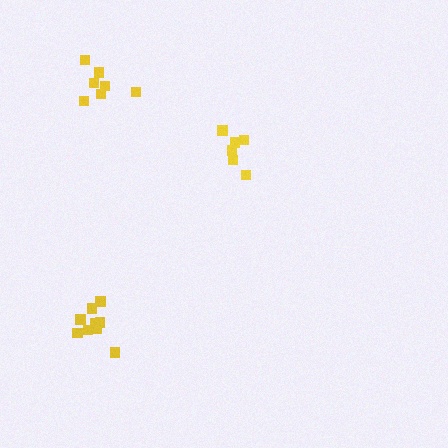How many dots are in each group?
Group 1: 6 dots, Group 2: 7 dots, Group 3: 9 dots (22 total).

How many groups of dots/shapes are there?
There are 3 groups.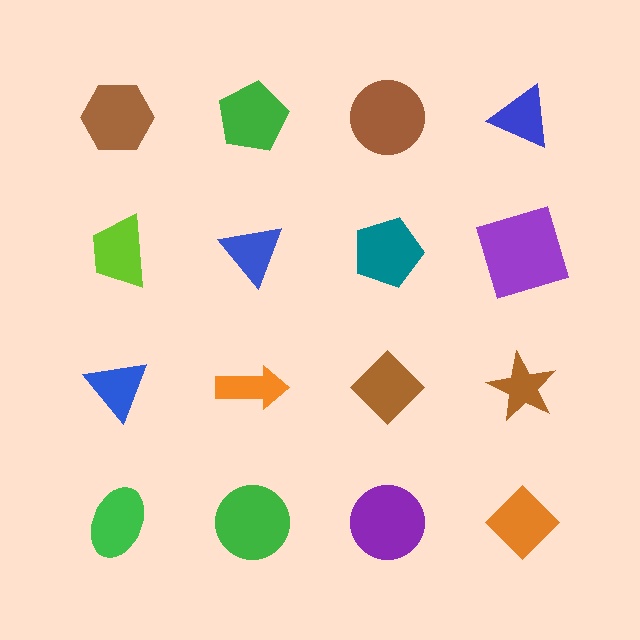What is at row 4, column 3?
A purple circle.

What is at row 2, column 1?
A lime trapezoid.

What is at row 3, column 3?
A brown diamond.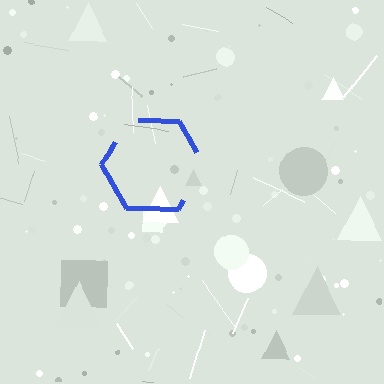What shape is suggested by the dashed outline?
The dashed outline suggests a hexagon.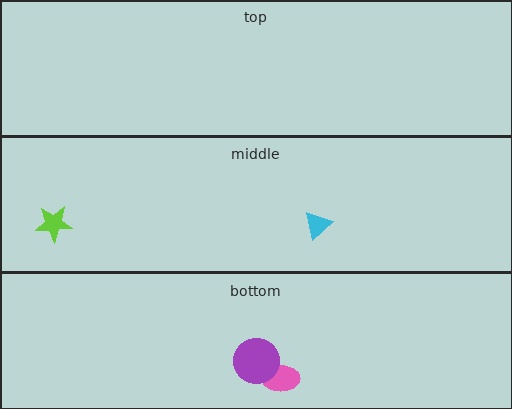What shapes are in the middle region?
The lime star, the cyan triangle.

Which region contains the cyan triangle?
The middle region.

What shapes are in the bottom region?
The pink ellipse, the purple circle.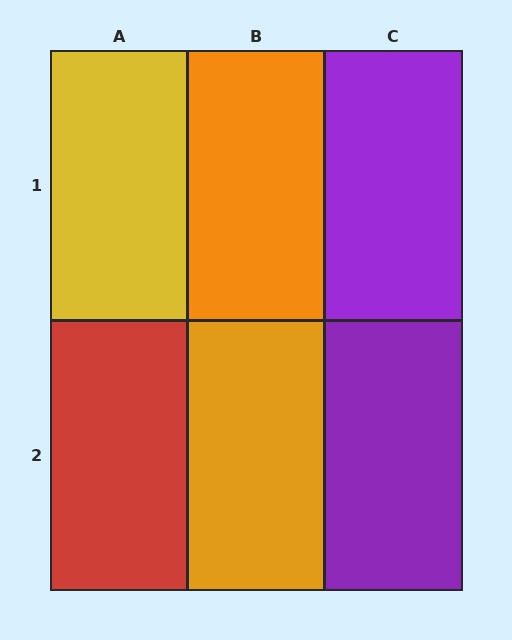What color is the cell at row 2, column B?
Orange.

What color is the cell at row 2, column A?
Red.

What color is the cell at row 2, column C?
Purple.